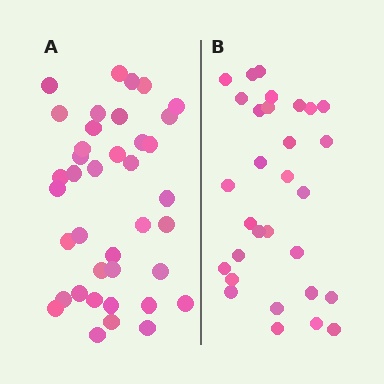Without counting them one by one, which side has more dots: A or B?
Region A (the left region) has more dots.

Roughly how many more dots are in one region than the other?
Region A has roughly 8 or so more dots than region B.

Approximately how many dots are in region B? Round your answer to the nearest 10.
About 30 dots.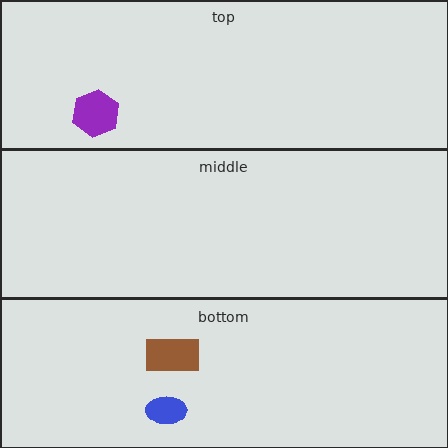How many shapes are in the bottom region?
2.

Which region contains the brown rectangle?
The bottom region.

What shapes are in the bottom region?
The brown rectangle, the blue ellipse.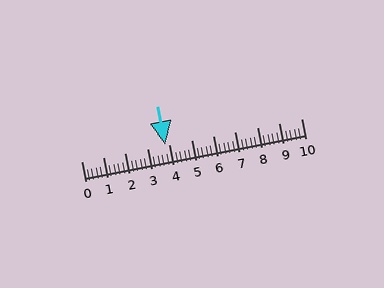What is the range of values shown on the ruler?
The ruler shows values from 0 to 10.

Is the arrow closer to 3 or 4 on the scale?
The arrow is closer to 4.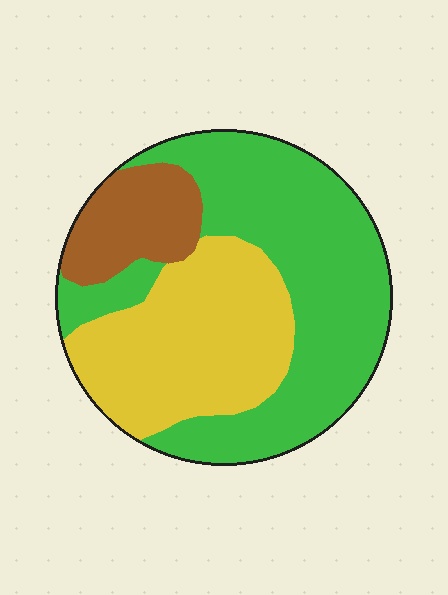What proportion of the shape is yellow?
Yellow takes up about one third (1/3) of the shape.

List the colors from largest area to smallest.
From largest to smallest: green, yellow, brown.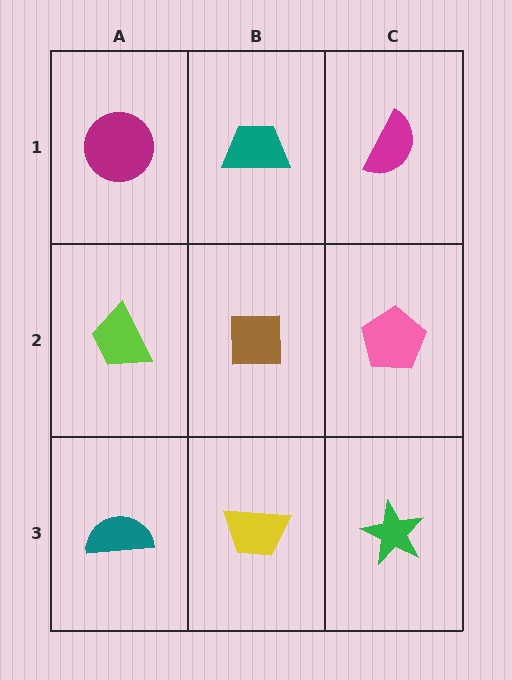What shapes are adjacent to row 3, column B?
A brown square (row 2, column B), a teal semicircle (row 3, column A), a green star (row 3, column C).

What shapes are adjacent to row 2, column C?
A magenta semicircle (row 1, column C), a green star (row 3, column C), a brown square (row 2, column B).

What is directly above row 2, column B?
A teal trapezoid.